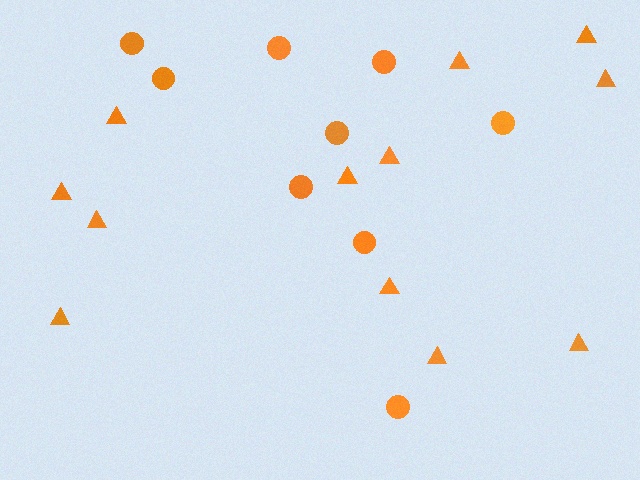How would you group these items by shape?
There are 2 groups: one group of triangles (12) and one group of circles (9).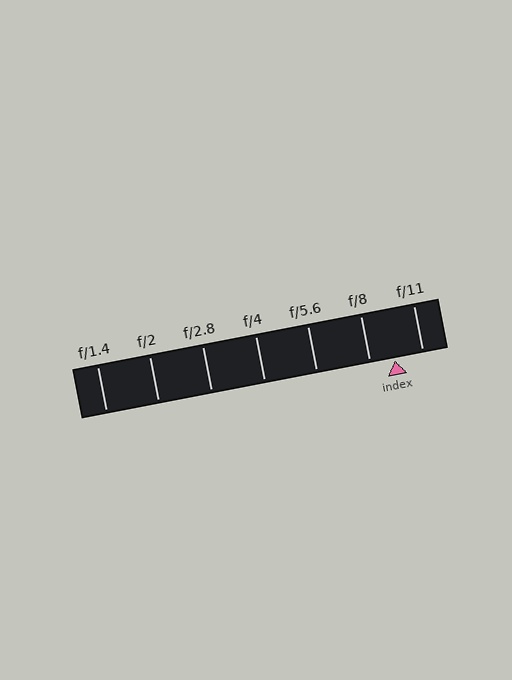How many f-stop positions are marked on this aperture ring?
There are 7 f-stop positions marked.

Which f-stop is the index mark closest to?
The index mark is closest to f/8.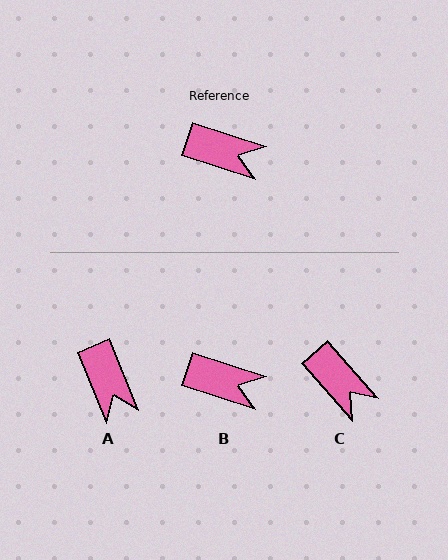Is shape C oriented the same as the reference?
No, it is off by about 30 degrees.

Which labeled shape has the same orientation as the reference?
B.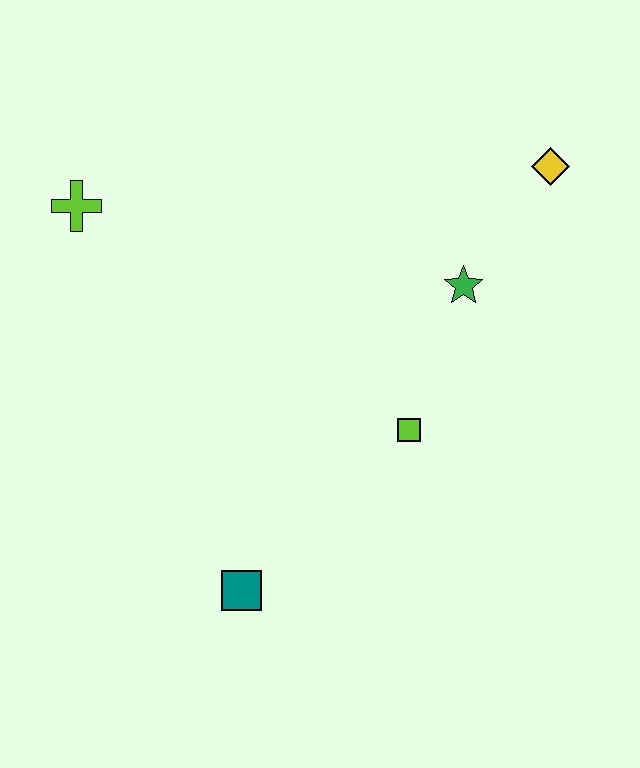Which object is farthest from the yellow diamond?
The teal square is farthest from the yellow diamond.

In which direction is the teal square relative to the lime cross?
The teal square is below the lime cross.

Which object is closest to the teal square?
The lime square is closest to the teal square.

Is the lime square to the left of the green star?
Yes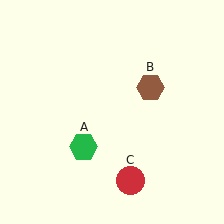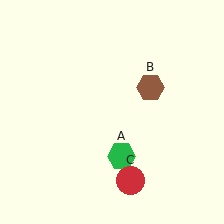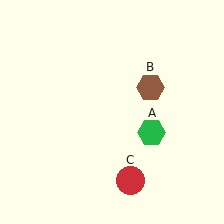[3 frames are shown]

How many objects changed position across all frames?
1 object changed position: green hexagon (object A).